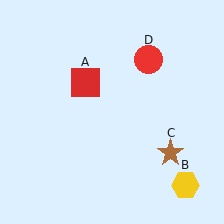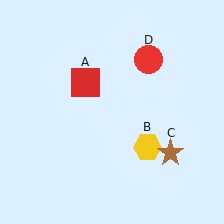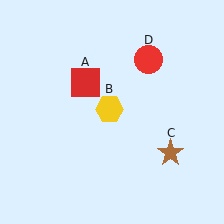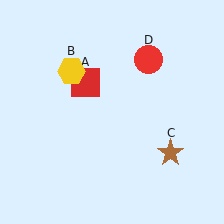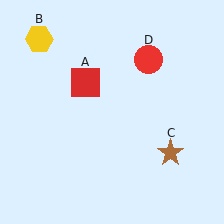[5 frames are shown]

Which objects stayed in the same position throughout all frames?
Red square (object A) and brown star (object C) and red circle (object D) remained stationary.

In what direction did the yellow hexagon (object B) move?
The yellow hexagon (object B) moved up and to the left.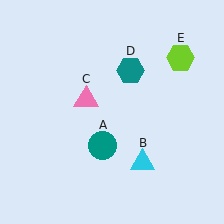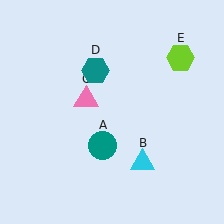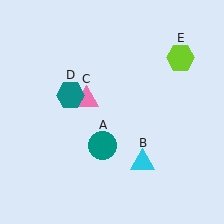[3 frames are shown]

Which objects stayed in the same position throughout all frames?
Teal circle (object A) and cyan triangle (object B) and pink triangle (object C) and lime hexagon (object E) remained stationary.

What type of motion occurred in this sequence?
The teal hexagon (object D) rotated counterclockwise around the center of the scene.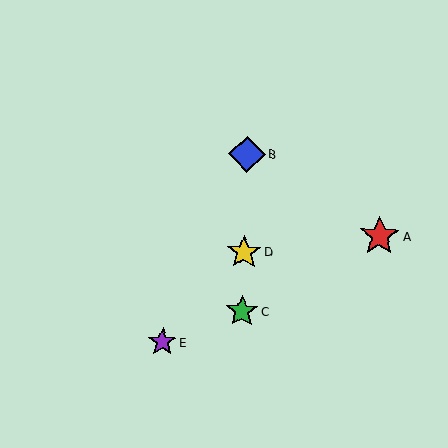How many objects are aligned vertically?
3 objects (B, C, D) are aligned vertically.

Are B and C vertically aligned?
Yes, both are at x≈247.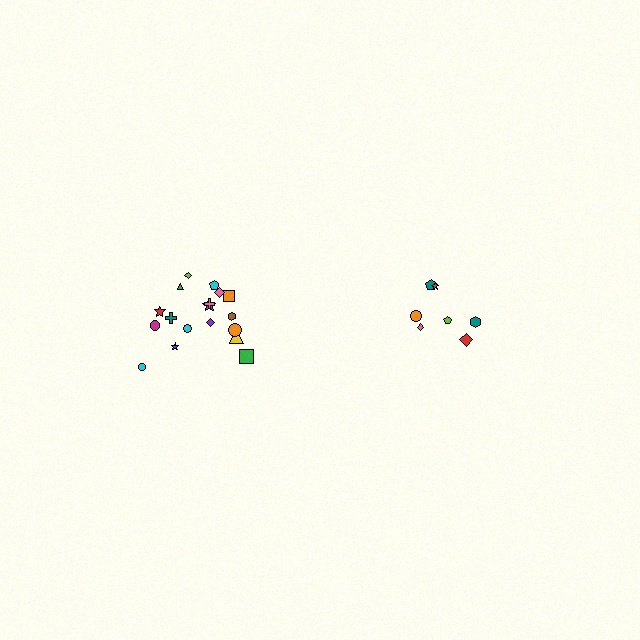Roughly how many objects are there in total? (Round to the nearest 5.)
Roughly 25 objects in total.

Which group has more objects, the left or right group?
The left group.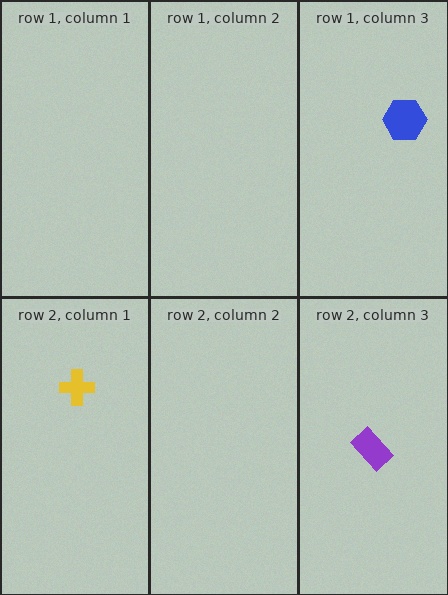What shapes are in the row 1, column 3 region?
The blue hexagon.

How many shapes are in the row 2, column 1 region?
1.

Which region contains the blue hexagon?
The row 1, column 3 region.